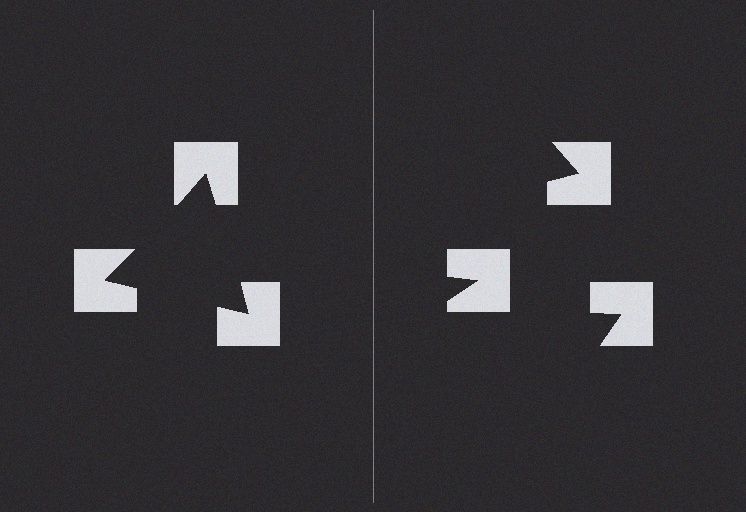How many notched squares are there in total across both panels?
6 — 3 on each side.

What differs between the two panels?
The notched squares are positioned identically on both sides; only the wedge orientations differ. On the left they align to a triangle; on the right they are misaligned.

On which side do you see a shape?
An illusory triangle appears on the left side. On the right side the wedge cuts are rotated, so no coherent shape forms.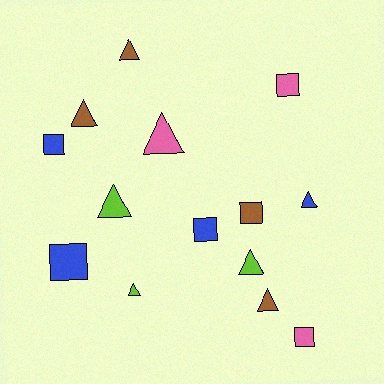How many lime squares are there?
There are no lime squares.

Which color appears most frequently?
Brown, with 4 objects.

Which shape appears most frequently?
Triangle, with 8 objects.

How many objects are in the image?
There are 14 objects.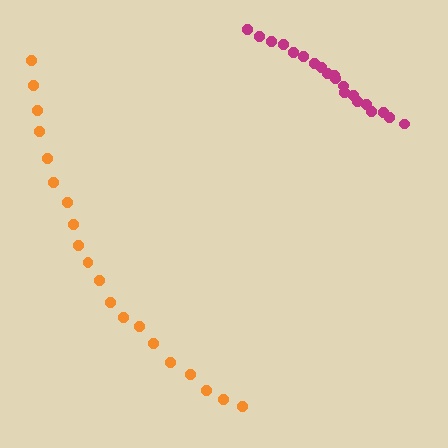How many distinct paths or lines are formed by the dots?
There are 2 distinct paths.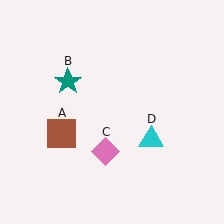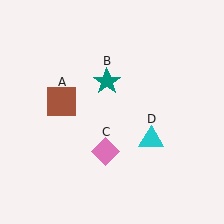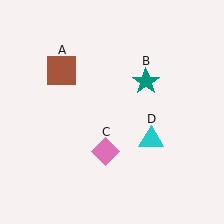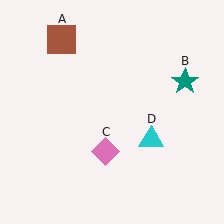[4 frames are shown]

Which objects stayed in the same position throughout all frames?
Pink diamond (object C) and cyan triangle (object D) remained stationary.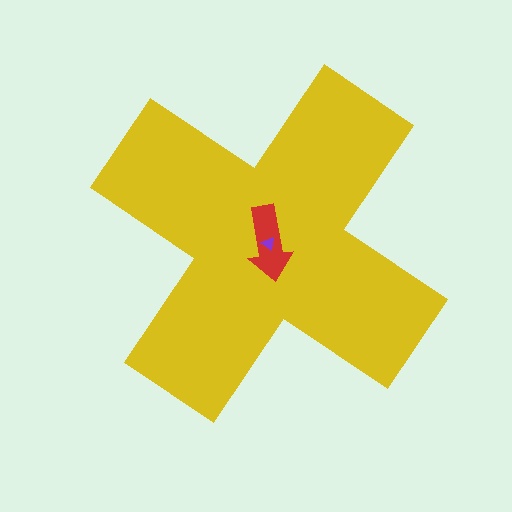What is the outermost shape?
The yellow cross.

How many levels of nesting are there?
3.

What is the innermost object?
The purple triangle.